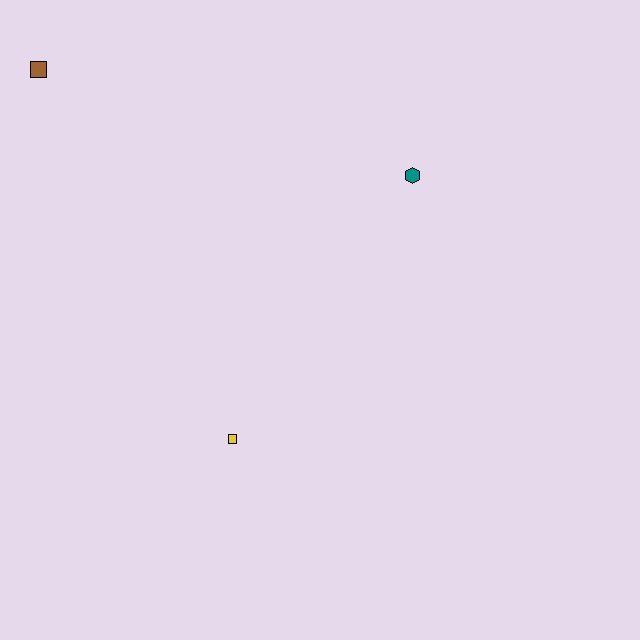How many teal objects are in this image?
There is 1 teal object.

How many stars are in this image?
There are no stars.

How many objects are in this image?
There are 3 objects.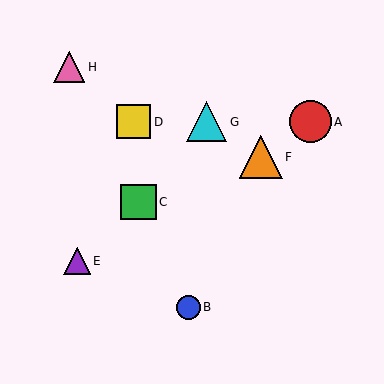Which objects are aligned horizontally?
Objects A, D, G are aligned horizontally.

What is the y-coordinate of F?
Object F is at y≈157.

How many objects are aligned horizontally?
3 objects (A, D, G) are aligned horizontally.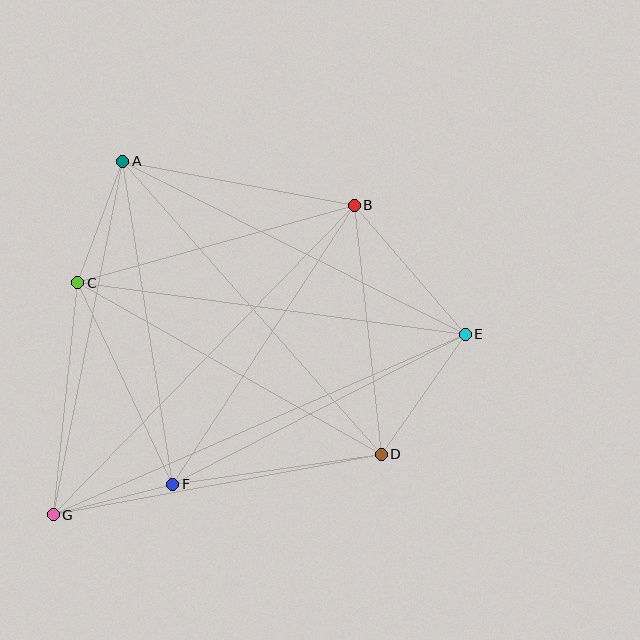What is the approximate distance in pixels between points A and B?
The distance between A and B is approximately 236 pixels.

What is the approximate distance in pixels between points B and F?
The distance between B and F is approximately 333 pixels.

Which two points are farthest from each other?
Points E and G are farthest from each other.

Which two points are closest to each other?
Points F and G are closest to each other.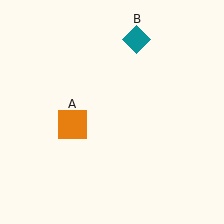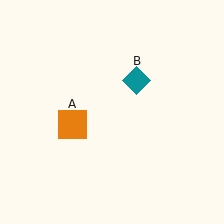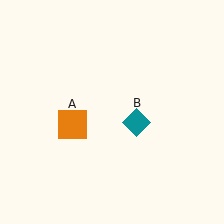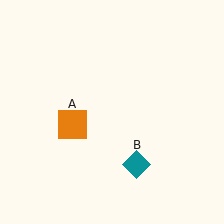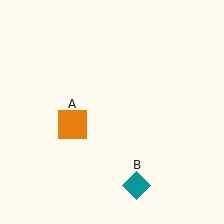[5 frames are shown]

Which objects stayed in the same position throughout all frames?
Orange square (object A) remained stationary.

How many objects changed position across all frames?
1 object changed position: teal diamond (object B).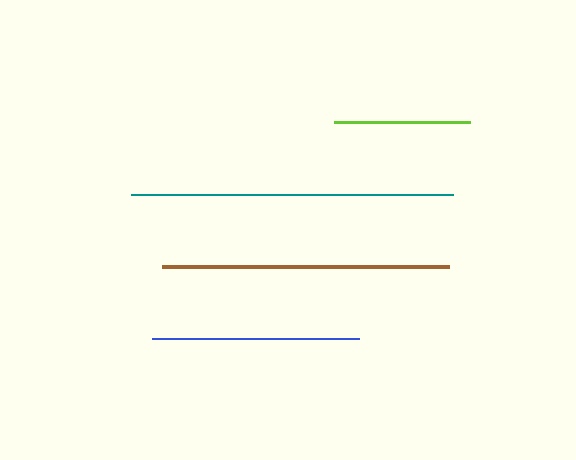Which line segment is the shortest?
The lime line is the shortest at approximately 136 pixels.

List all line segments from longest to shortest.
From longest to shortest: teal, brown, blue, lime.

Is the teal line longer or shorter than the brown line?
The teal line is longer than the brown line.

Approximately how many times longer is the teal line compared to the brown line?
The teal line is approximately 1.1 times the length of the brown line.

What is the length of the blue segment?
The blue segment is approximately 206 pixels long.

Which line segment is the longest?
The teal line is the longest at approximately 322 pixels.